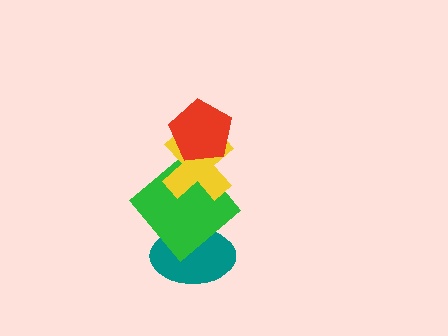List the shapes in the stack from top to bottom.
From top to bottom: the red pentagon, the yellow cross, the green diamond, the teal ellipse.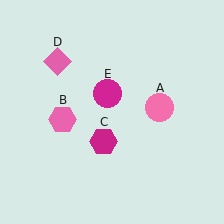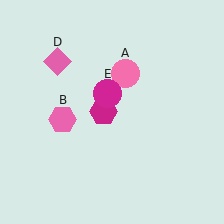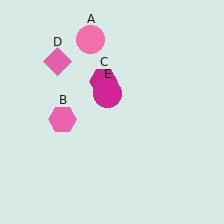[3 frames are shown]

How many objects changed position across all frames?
2 objects changed position: pink circle (object A), magenta hexagon (object C).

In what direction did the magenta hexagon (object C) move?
The magenta hexagon (object C) moved up.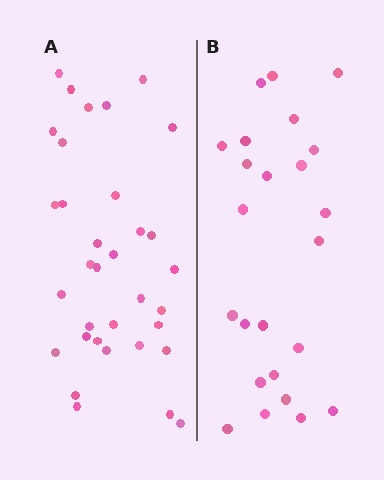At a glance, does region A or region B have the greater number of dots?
Region A (the left region) has more dots.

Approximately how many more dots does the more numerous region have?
Region A has roughly 10 or so more dots than region B.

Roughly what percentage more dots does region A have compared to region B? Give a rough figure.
About 40% more.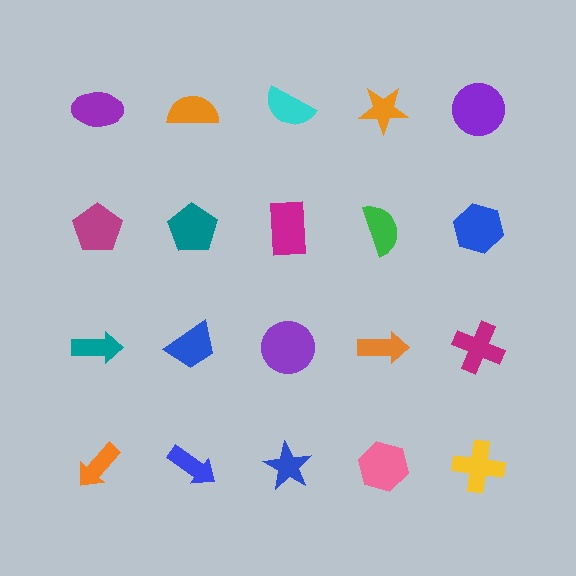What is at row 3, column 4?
An orange arrow.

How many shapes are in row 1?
5 shapes.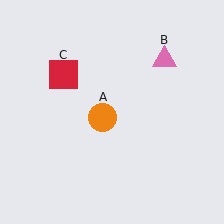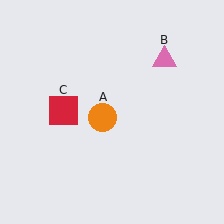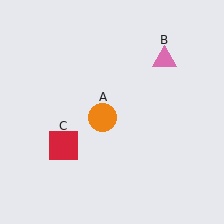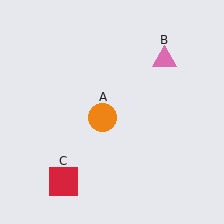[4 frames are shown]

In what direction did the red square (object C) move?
The red square (object C) moved down.